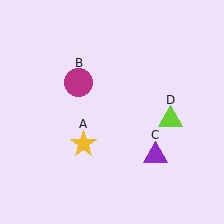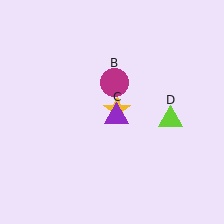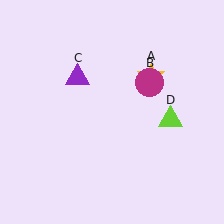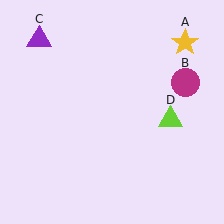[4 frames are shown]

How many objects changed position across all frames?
3 objects changed position: yellow star (object A), magenta circle (object B), purple triangle (object C).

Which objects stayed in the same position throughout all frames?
Lime triangle (object D) remained stationary.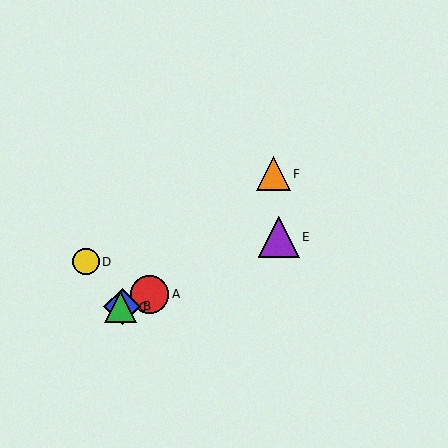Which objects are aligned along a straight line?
Objects A, B, C, E are aligned along a straight line.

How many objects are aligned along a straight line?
4 objects (A, B, C, E) are aligned along a straight line.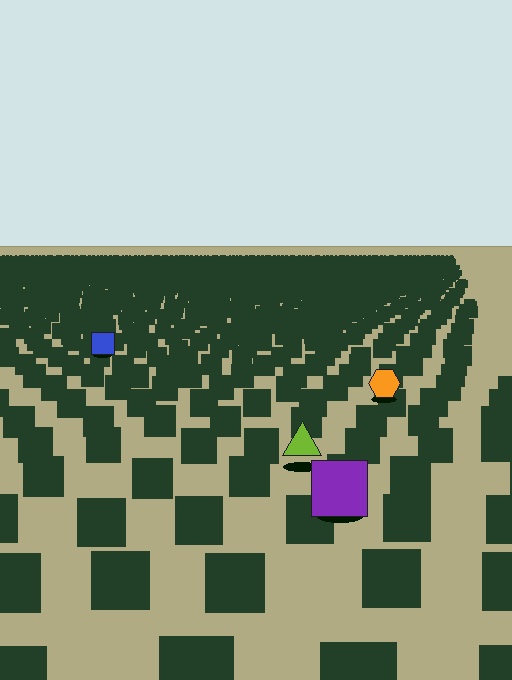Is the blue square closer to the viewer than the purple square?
No. The purple square is closer — you can tell from the texture gradient: the ground texture is coarser near it.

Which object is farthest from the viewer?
The blue square is farthest from the viewer. It appears smaller and the ground texture around it is denser.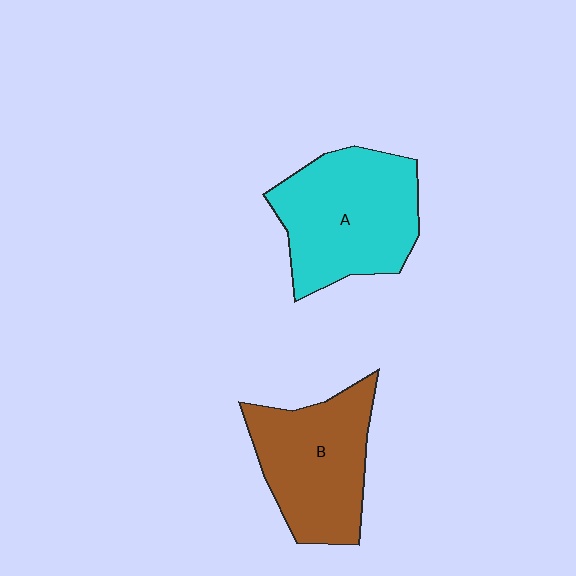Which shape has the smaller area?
Shape B (brown).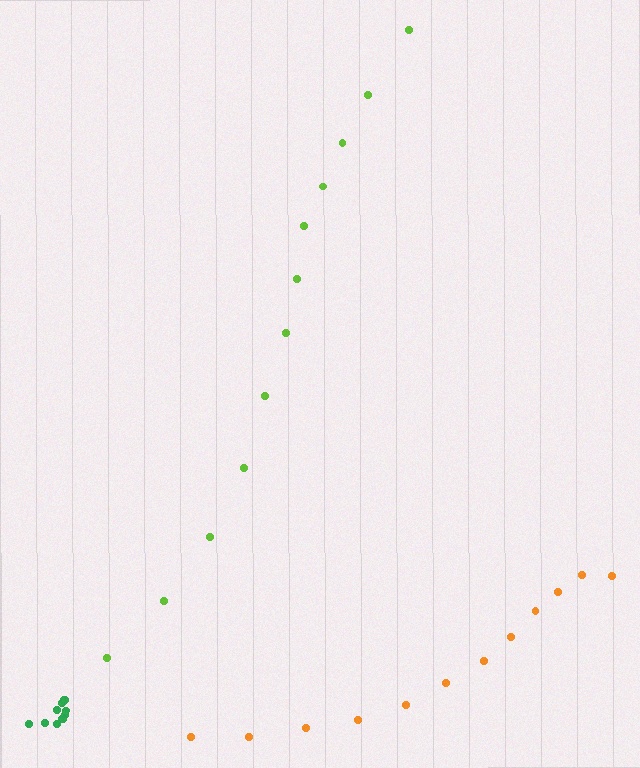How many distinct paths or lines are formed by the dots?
There are 3 distinct paths.